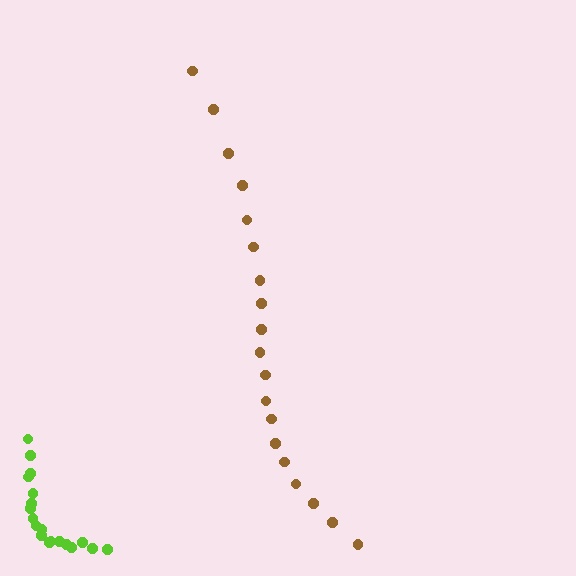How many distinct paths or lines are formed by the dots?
There are 2 distinct paths.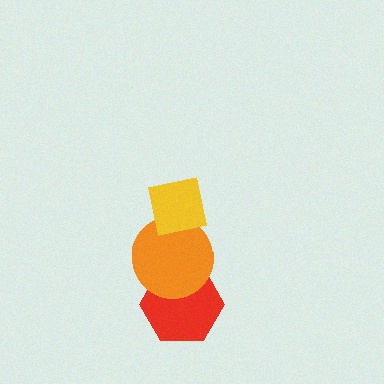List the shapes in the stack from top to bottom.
From top to bottom: the yellow square, the orange circle, the red hexagon.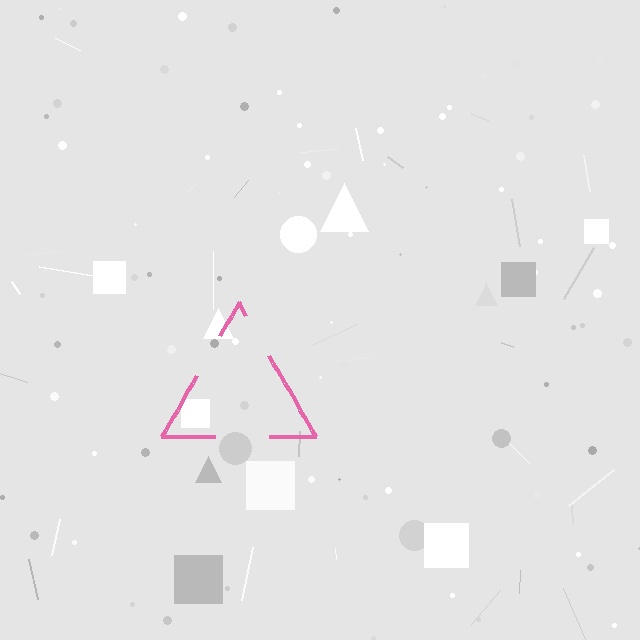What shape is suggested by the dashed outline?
The dashed outline suggests a triangle.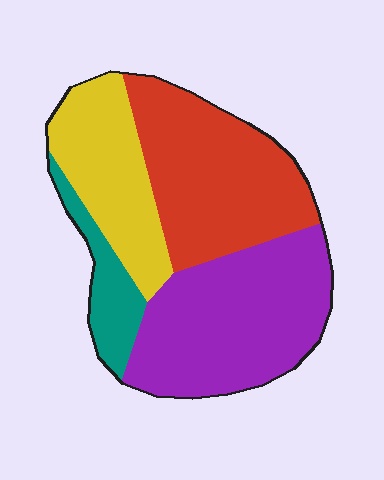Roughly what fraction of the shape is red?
Red covers 33% of the shape.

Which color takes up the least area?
Teal, at roughly 10%.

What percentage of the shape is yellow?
Yellow covers 21% of the shape.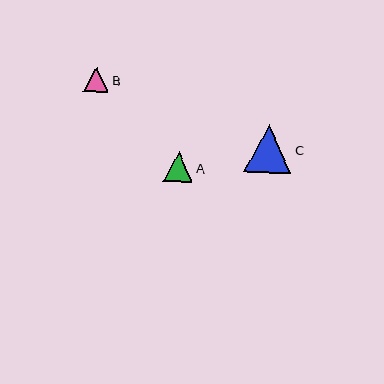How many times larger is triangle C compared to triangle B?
Triangle C is approximately 1.9 times the size of triangle B.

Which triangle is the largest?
Triangle C is the largest with a size of approximately 48 pixels.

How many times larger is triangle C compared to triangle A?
Triangle C is approximately 1.6 times the size of triangle A.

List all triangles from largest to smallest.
From largest to smallest: C, A, B.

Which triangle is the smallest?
Triangle B is the smallest with a size of approximately 26 pixels.